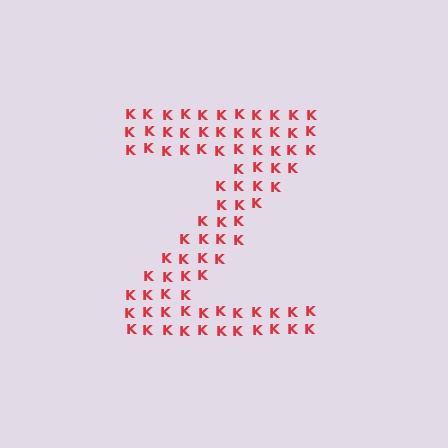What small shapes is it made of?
It is made of small letter K's.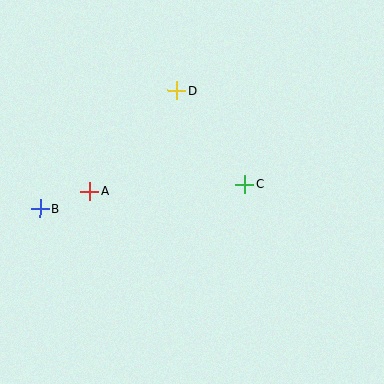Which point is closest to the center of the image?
Point C at (245, 184) is closest to the center.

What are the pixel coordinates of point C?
Point C is at (245, 184).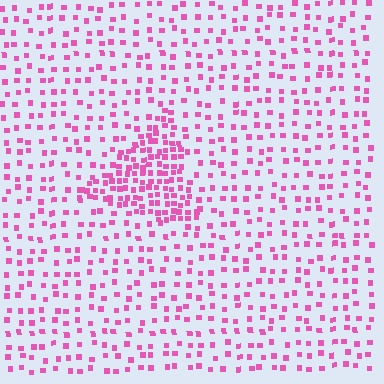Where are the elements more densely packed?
The elements are more densely packed inside the triangle boundary.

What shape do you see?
I see a triangle.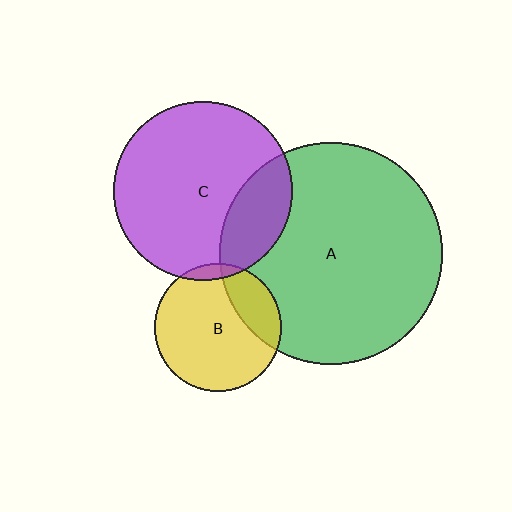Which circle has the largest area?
Circle A (green).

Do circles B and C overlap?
Yes.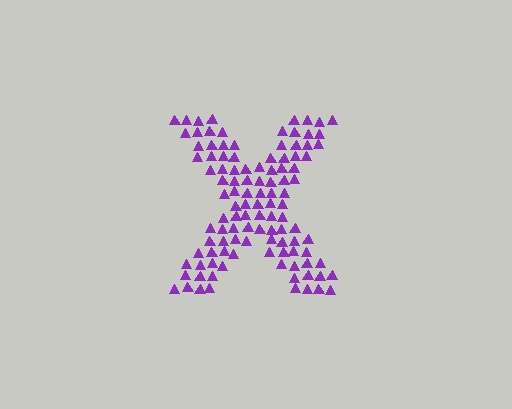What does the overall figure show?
The overall figure shows the letter X.